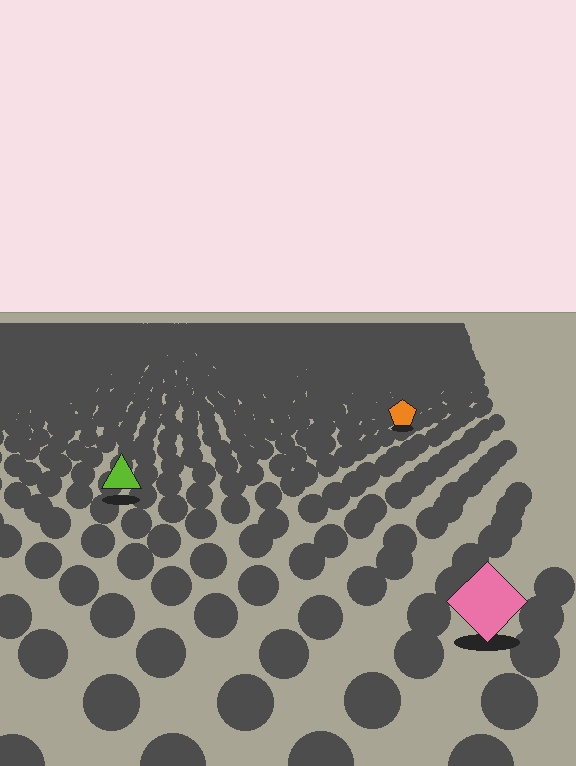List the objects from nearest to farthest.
From nearest to farthest: the pink diamond, the lime triangle, the orange pentagon.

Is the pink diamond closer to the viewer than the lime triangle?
Yes. The pink diamond is closer — you can tell from the texture gradient: the ground texture is coarser near it.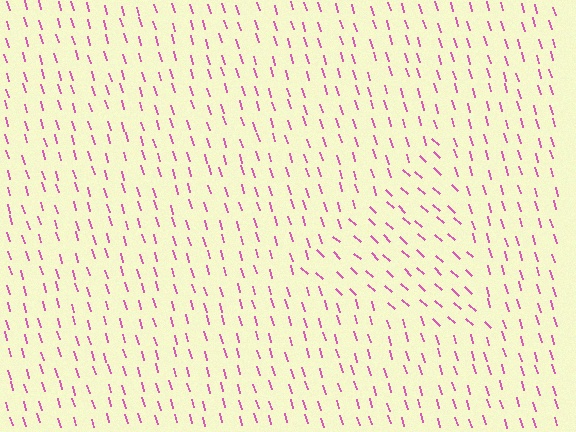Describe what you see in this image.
The image is filled with small pink line segments. A triangle region in the image has lines oriented differently from the surrounding lines, creating a visible texture boundary.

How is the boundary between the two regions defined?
The boundary is defined purely by a change in line orientation (approximately 31 degrees difference). All lines are the same color and thickness.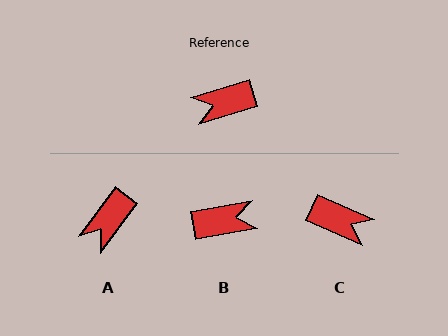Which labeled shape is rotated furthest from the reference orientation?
B, about 174 degrees away.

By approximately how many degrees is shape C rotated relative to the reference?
Approximately 140 degrees counter-clockwise.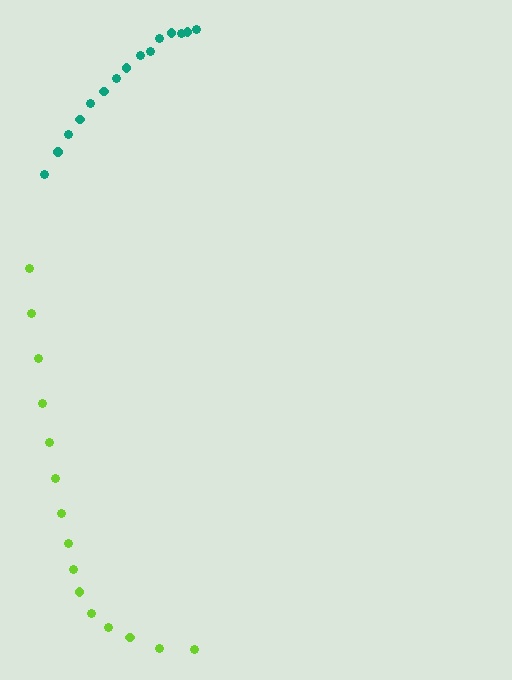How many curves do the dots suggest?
There are 2 distinct paths.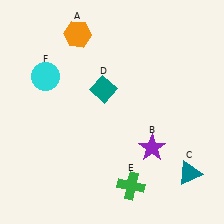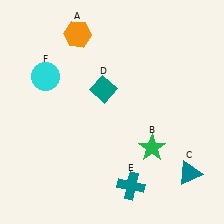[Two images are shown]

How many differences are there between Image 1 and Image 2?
There are 2 differences between the two images.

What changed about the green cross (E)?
In Image 1, E is green. In Image 2, it changed to teal.